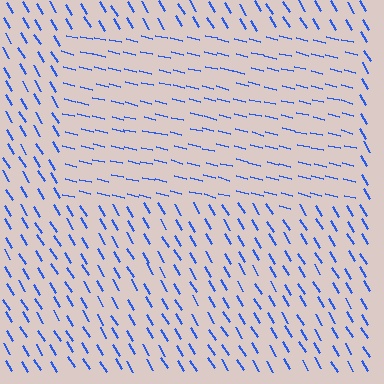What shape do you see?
I see a rectangle.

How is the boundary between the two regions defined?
The boundary is defined purely by a change in line orientation (approximately 45 degrees difference). All lines are the same color and thickness.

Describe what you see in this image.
The image is filled with small blue line segments. A rectangle region in the image has lines oriented differently from the surrounding lines, creating a visible texture boundary.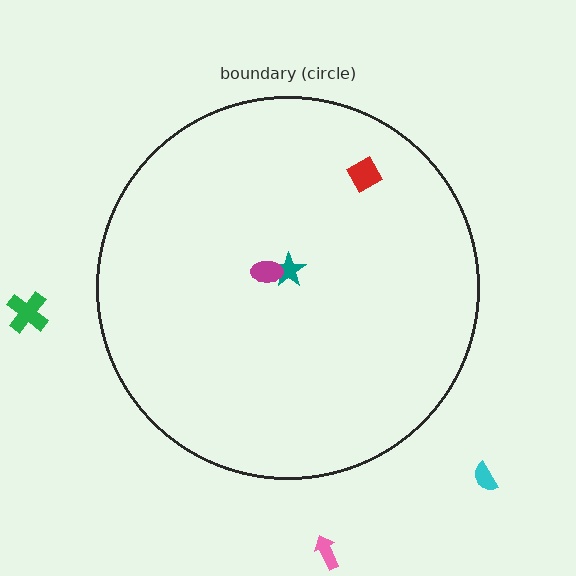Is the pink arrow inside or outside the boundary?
Outside.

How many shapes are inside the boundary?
3 inside, 3 outside.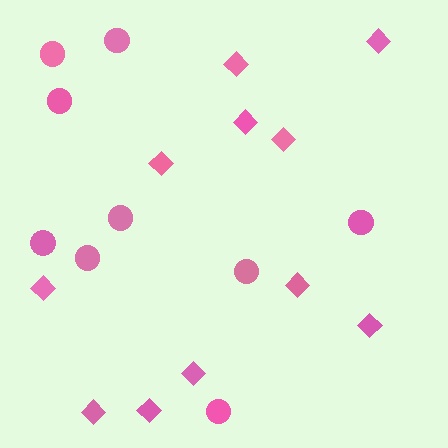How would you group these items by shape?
There are 2 groups: one group of diamonds (11) and one group of circles (9).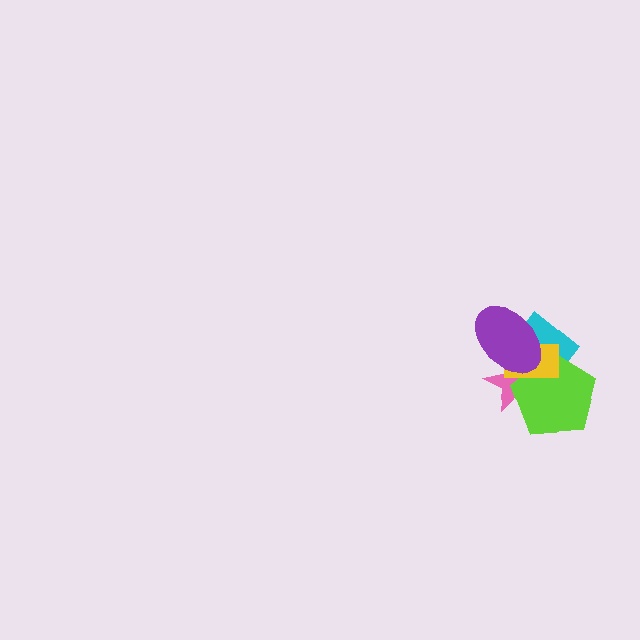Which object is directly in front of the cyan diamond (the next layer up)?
The lime pentagon is directly in front of the cyan diamond.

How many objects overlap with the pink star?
4 objects overlap with the pink star.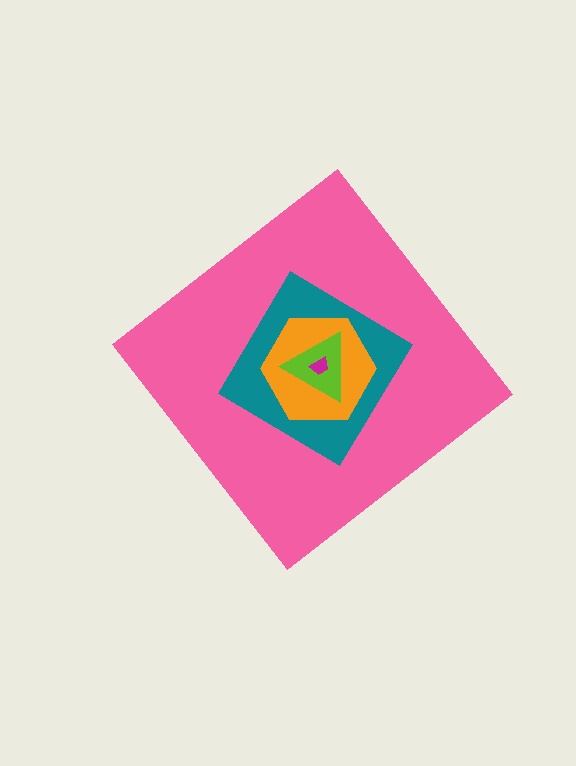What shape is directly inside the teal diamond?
The orange hexagon.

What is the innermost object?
The magenta trapezoid.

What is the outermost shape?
The pink diamond.